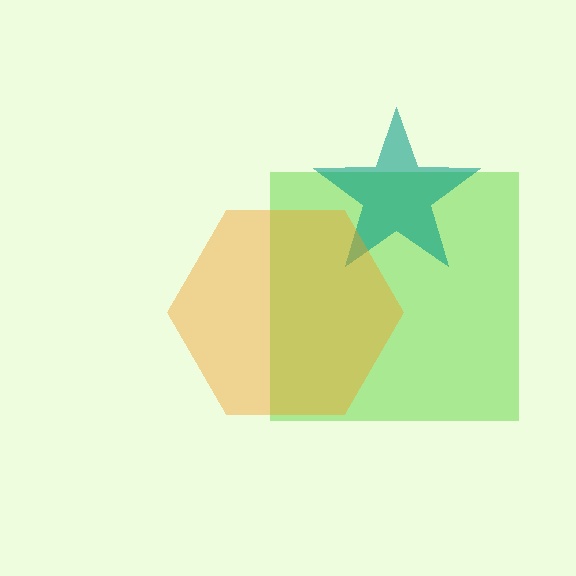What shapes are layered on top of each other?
The layered shapes are: a lime square, a teal star, an orange hexagon.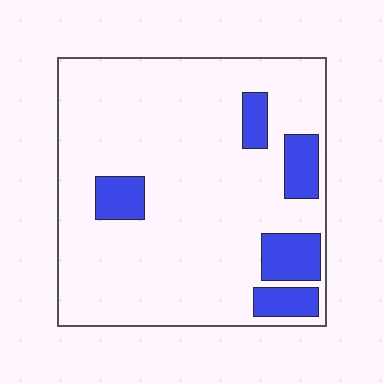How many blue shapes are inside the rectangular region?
5.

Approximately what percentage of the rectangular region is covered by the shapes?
Approximately 15%.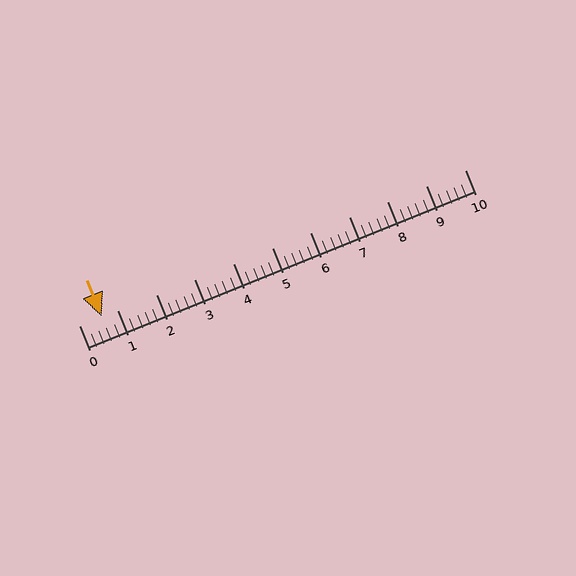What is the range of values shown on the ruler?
The ruler shows values from 0 to 10.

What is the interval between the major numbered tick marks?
The major tick marks are spaced 1 units apart.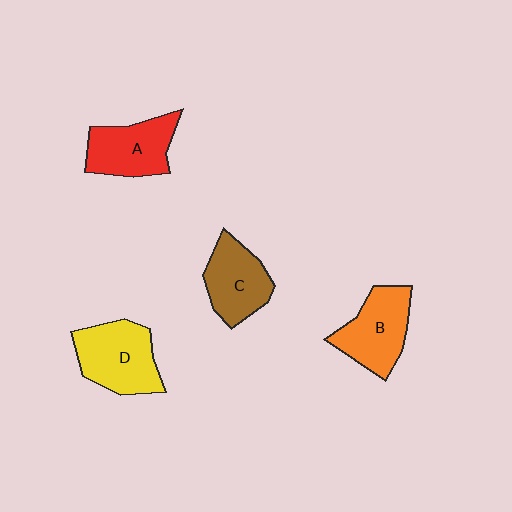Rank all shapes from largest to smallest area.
From largest to smallest: D (yellow), B (orange), A (red), C (brown).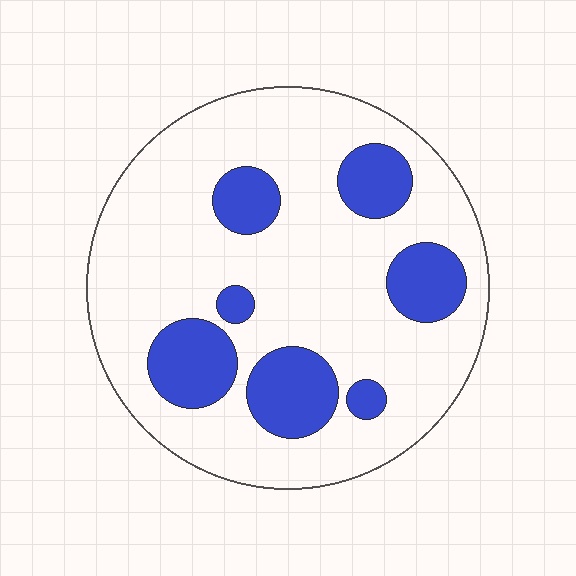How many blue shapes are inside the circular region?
7.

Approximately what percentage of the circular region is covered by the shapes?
Approximately 25%.